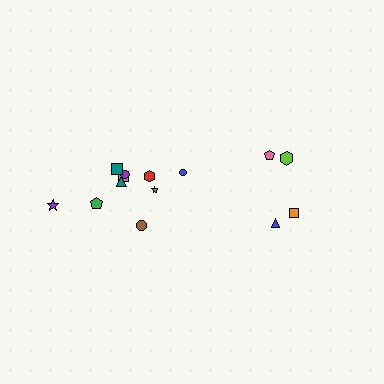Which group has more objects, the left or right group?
The left group.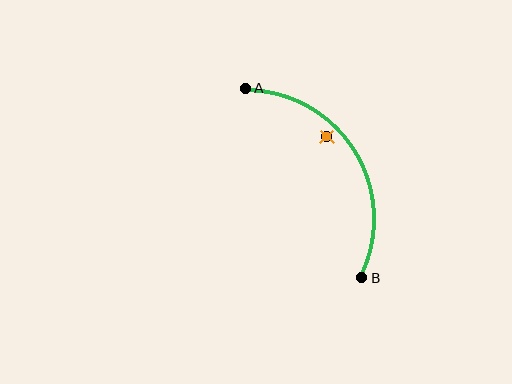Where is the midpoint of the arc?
The arc midpoint is the point on the curve farthest from the straight line joining A and B. It sits to the right of that line.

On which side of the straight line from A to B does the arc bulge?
The arc bulges to the right of the straight line connecting A and B.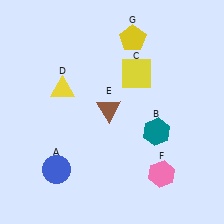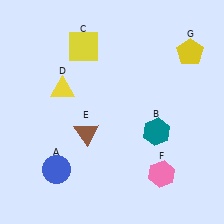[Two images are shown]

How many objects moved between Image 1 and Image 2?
3 objects moved between the two images.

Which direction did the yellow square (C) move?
The yellow square (C) moved left.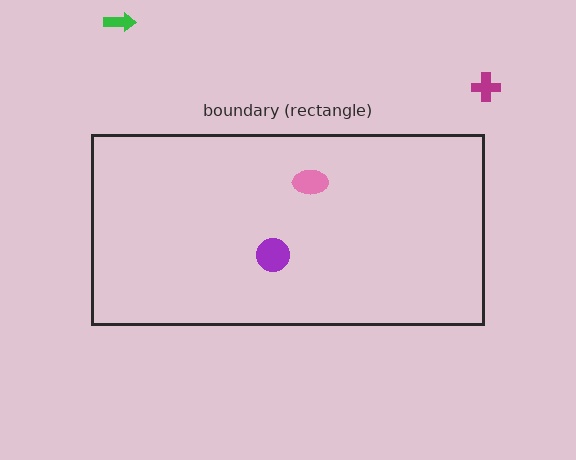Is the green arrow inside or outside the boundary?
Outside.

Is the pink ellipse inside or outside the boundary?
Inside.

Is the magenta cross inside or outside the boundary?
Outside.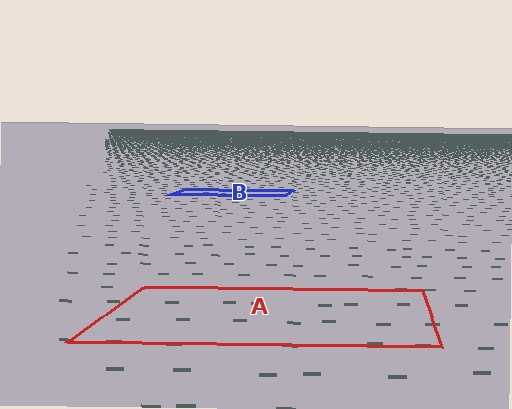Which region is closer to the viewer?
Region A is closer. The texture elements there are larger and more spread out.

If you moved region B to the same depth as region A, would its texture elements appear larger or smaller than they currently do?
They would appear larger. At a closer depth, the same texture elements are projected at a bigger on-screen size.